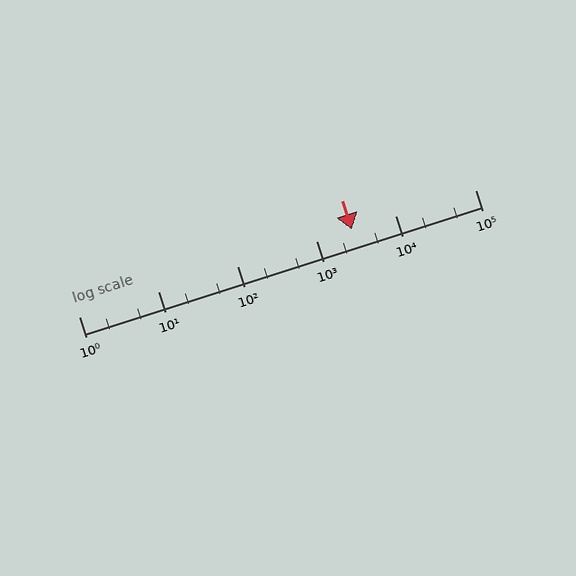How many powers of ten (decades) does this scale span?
The scale spans 5 decades, from 1 to 100000.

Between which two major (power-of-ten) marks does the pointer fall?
The pointer is between 1000 and 10000.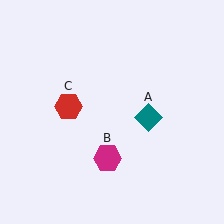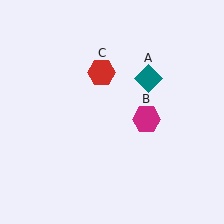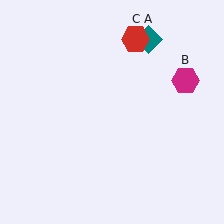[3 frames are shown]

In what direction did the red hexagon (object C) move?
The red hexagon (object C) moved up and to the right.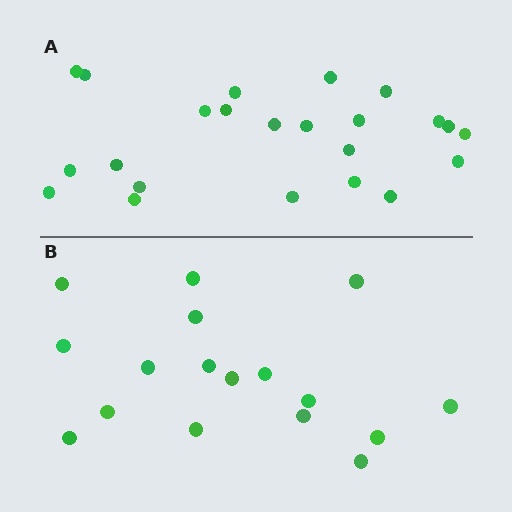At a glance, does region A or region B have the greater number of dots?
Region A (the top region) has more dots.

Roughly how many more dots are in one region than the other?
Region A has about 6 more dots than region B.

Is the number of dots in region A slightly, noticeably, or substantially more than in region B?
Region A has noticeably more, but not dramatically so. The ratio is roughly 1.4 to 1.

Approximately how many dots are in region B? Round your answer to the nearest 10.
About 20 dots. (The exact count is 17, which rounds to 20.)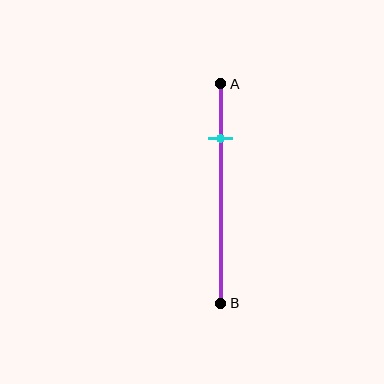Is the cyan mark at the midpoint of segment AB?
No, the mark is at about 25% from A, not at the 50% midpoint.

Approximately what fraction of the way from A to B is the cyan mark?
The cyan mark is approximately 25% of the way from A to B.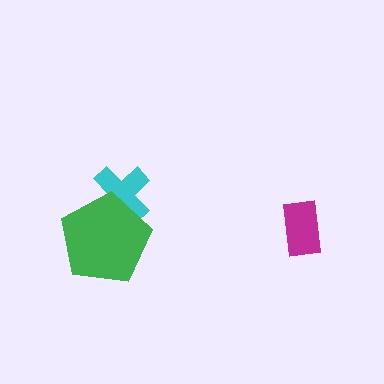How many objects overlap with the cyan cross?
1 object overlaps with the cyan cross.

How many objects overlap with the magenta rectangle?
0 objects overlap with the magenta rectangle.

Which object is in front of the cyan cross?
The green pentagon is in front of the cyan cross.